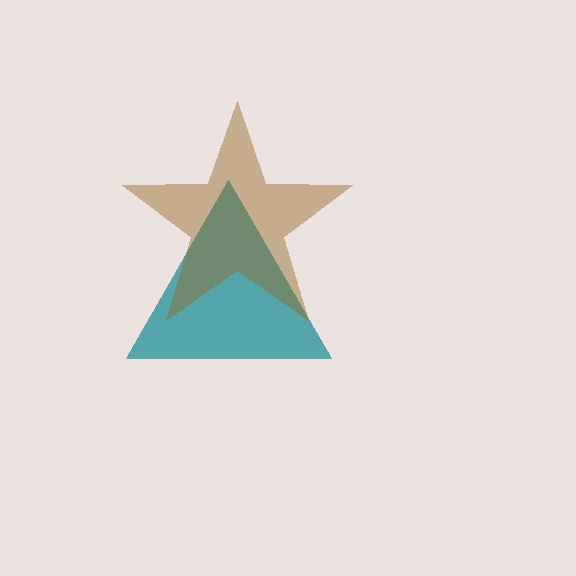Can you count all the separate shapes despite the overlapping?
Yes, there are 2 separate shapes.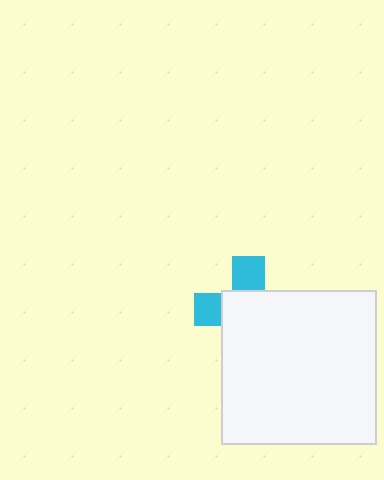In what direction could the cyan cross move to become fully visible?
The cyan cross could move toward the upper-left. That would shift it out from behind the white square entirely.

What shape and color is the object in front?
The object in front is a white square.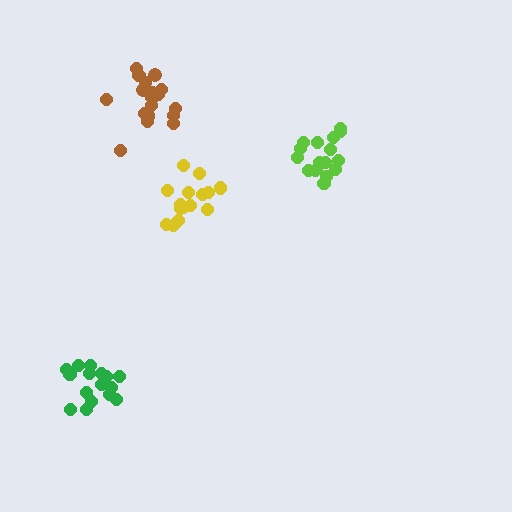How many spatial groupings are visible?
There are 4 spatial groupings.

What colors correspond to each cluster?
The clusters are colored: lime, green, brown, yellow.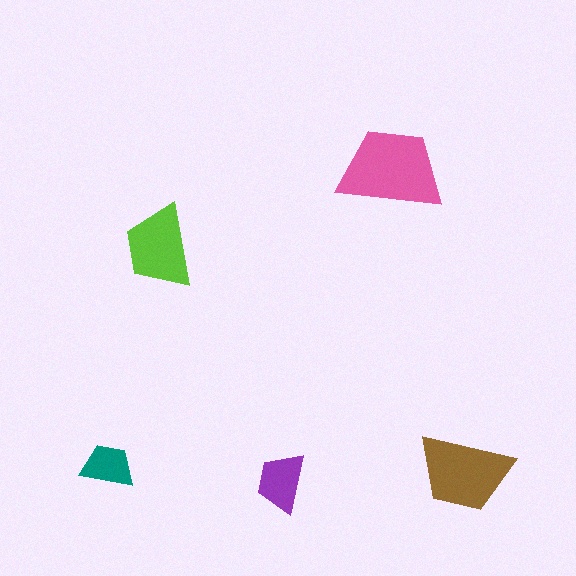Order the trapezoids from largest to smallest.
the pink one, the brown one, the lime one, the purple one, the teal one.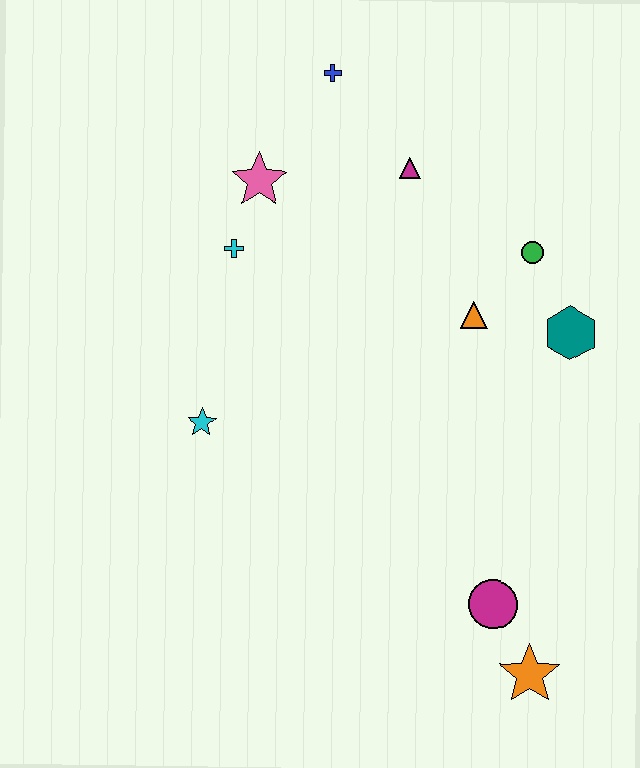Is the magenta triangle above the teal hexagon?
Yes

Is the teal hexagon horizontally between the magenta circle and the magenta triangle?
No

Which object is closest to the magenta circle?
The orange star is closest to the magenta circle.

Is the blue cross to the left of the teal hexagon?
Yes